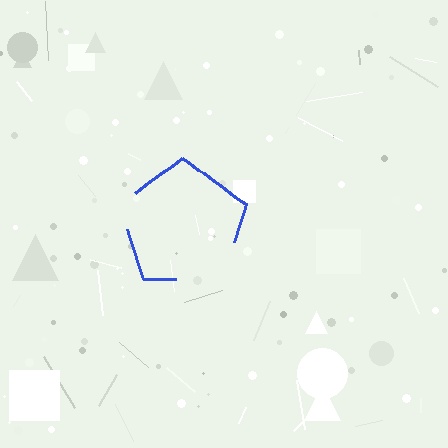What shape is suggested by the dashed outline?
The dashed outline suggests a pentagon.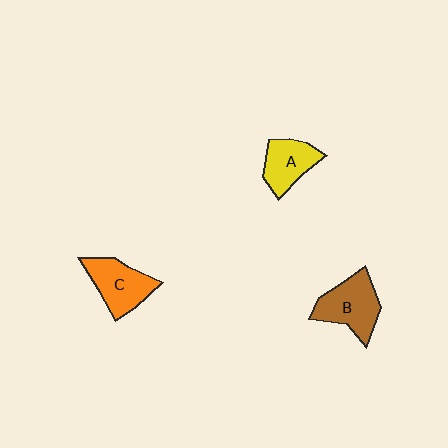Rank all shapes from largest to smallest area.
From largest to smallest: B (brown), C (orange), A (yellow).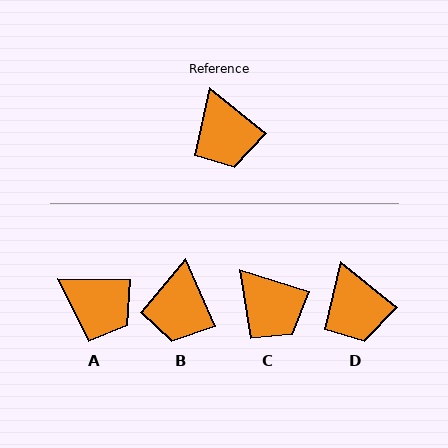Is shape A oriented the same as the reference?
No, it is off by about 39 degrees.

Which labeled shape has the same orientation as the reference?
D.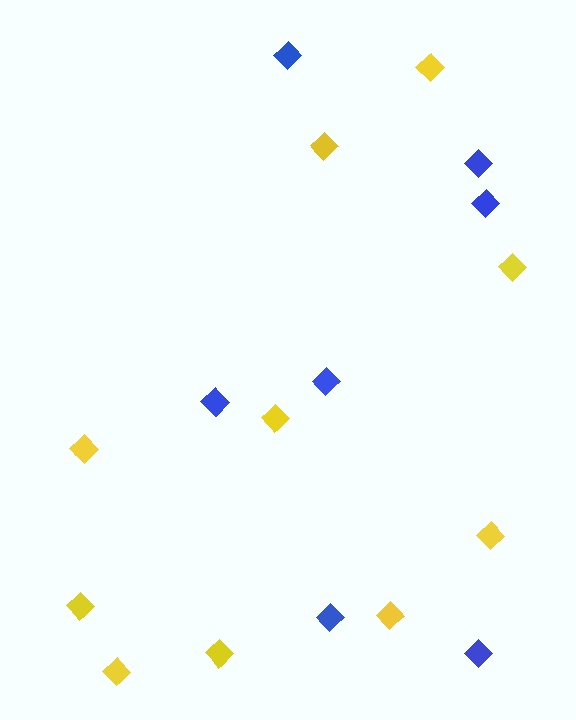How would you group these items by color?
There are 2 groups: one group of blue diamonds (7) and one group of yellow diamonds (10).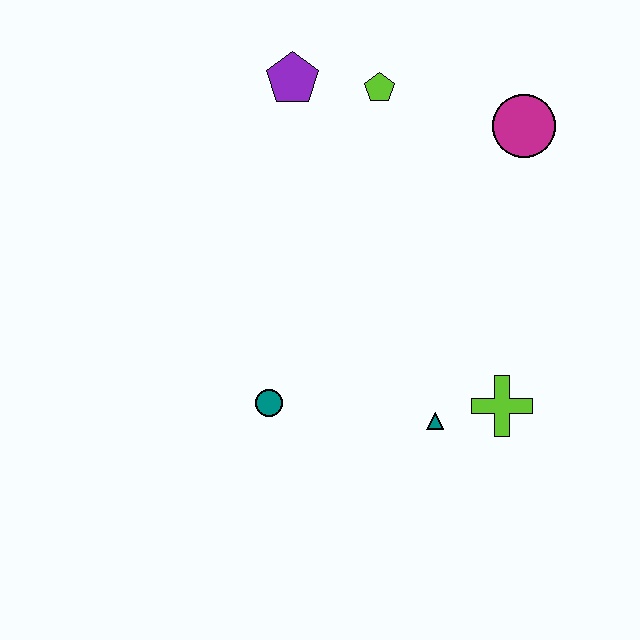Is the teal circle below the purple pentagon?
Yes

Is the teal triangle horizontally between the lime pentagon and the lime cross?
Yes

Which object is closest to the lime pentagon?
The purple pentagon is closest to the lime pentagon.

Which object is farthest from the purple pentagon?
The lime cross is farthest from the purple pentagon.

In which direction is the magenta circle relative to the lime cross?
The magenta circle is above the lime cross.